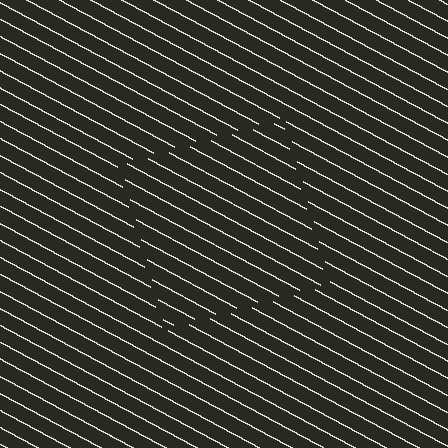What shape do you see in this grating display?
An illusory square. The interior of the shape contains the same grating, shifted by half a period — the contour is defined by the phase discontinuity where line-ends from the inner and outer gratings abut.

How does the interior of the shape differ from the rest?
The interior of the shape contains the same grating, shifted by half a period — the contour is defined by the phase discontinuity where line-ends from the inner and outer gratings abut.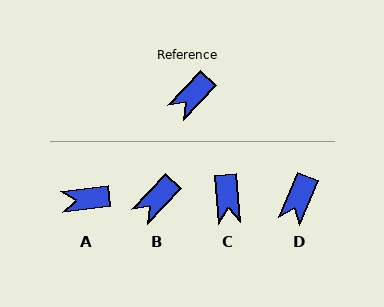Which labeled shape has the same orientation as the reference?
B.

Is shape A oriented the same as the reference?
No, it is off by about 40 degrees.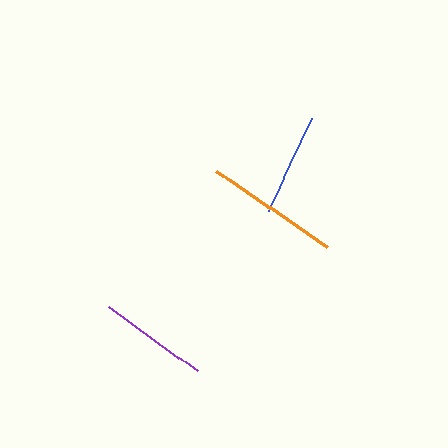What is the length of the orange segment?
The orange segment is approximately 134 pixels long.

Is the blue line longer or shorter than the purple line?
The purple line is longer than the blue line.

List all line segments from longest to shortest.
From longest to shortest: orange, purple, blue.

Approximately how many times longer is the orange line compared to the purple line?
The orange line is approximately 1.2 times the length of the purple line.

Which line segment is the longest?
The orange line is the longest at approximately 134 pixels.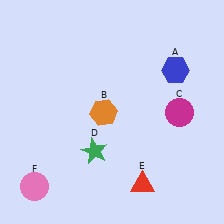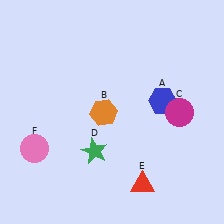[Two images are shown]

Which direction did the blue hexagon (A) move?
The blue hexagon (A) moved down.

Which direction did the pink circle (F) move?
The pink circle (F) moved up.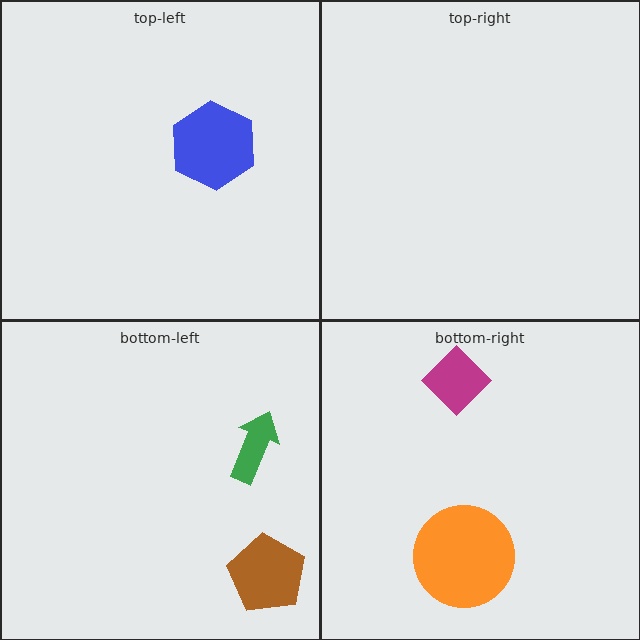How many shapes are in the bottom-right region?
2.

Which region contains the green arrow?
The bottom-left region.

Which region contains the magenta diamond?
The bottom-right region.